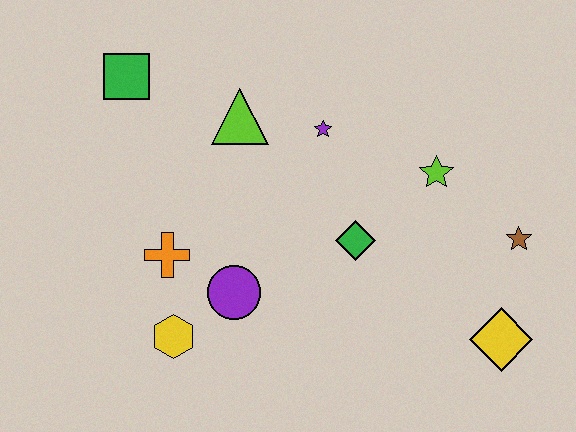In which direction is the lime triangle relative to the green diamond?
The lime triangle is above the green diamond.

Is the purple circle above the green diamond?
No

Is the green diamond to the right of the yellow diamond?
No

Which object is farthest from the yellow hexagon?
The brown star is farthest from the yellow hexagon.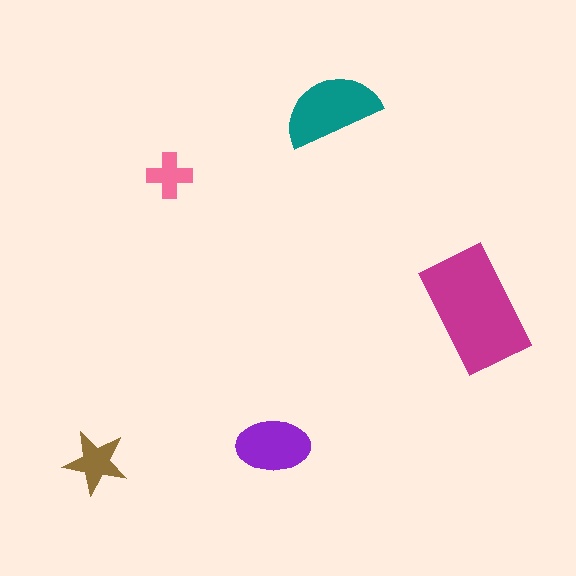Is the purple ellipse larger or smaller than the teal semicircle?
Smaller.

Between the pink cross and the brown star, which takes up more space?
The brown star.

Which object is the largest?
The magenta rectangle.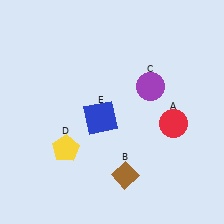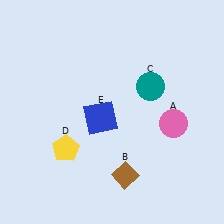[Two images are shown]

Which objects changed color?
A changed from red to pink. C changed from purple to teal.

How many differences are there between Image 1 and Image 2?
There are 2 differences between the two images.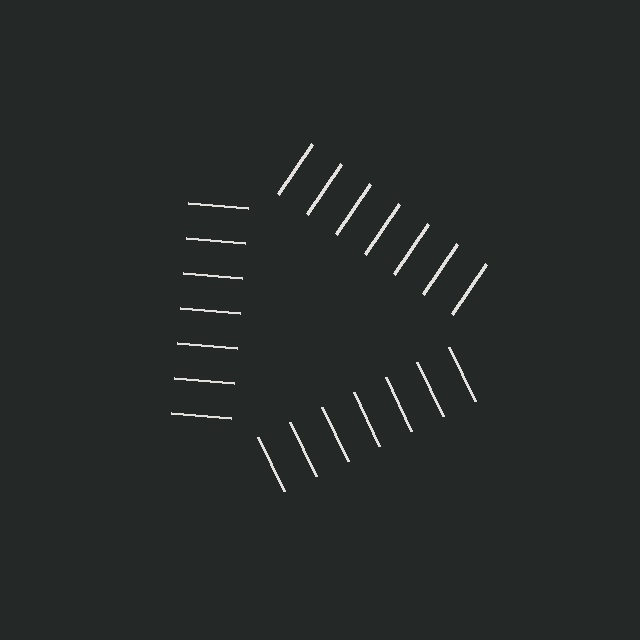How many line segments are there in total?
21 — 7 along each of the 3 edges.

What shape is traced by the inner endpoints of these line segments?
An illusory triangle — the line segments terminate on its edges but no continuous stroke is drawn.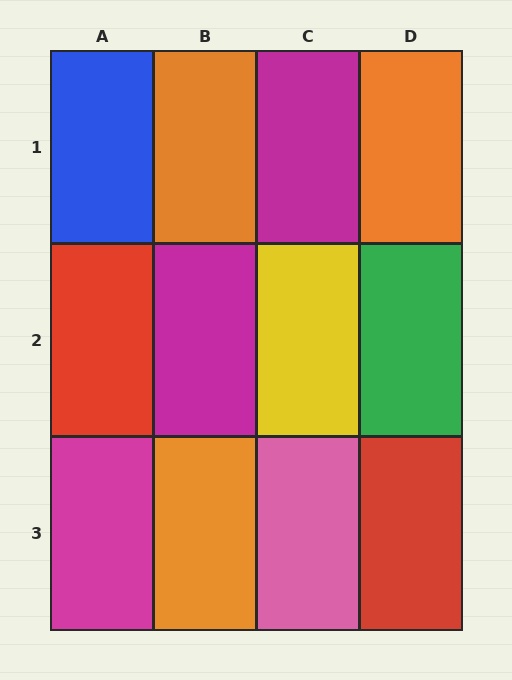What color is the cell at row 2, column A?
Red.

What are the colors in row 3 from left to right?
Magenta, orange, pink, red.